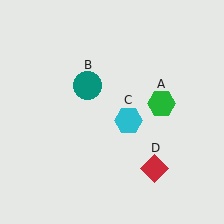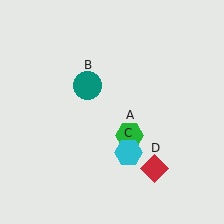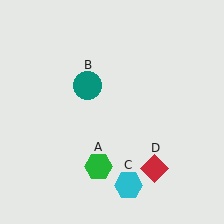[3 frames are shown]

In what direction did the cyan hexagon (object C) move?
The cyan hexagon (object C) moved down.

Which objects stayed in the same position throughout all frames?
Teal circle (object B) and red diamond (object D) remained stationary.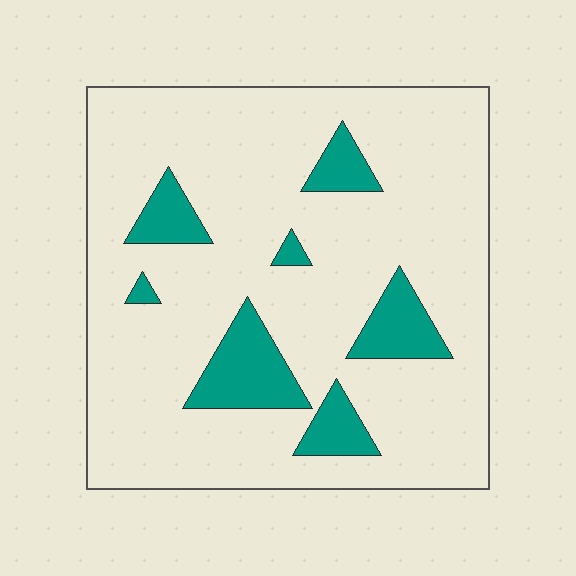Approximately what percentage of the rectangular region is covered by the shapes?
Approximately 15%.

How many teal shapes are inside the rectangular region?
7.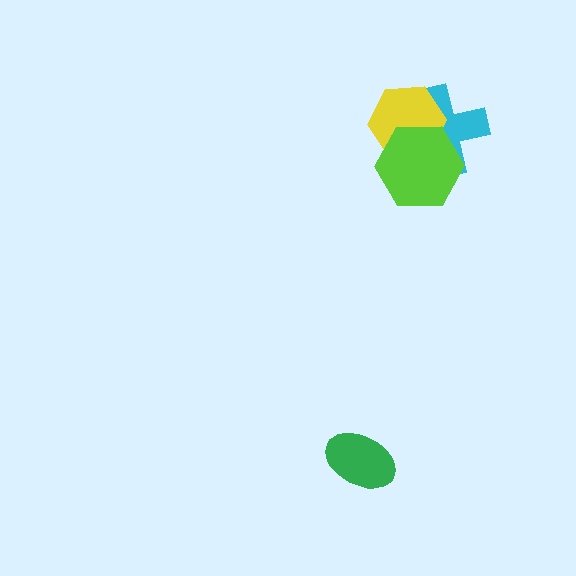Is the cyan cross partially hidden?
Yes, it is partially covered by another shape.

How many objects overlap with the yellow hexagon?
2 objects overlap with the yellow hexagon.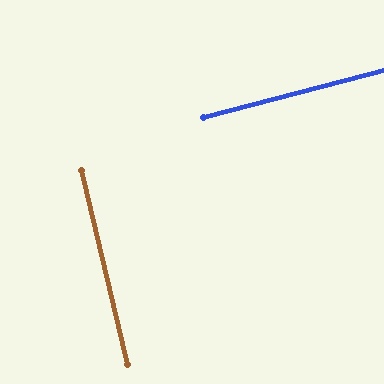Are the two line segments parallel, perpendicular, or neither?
Perpendicular — they meet at approximately 89°.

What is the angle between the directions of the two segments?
Approximately 89 degrees.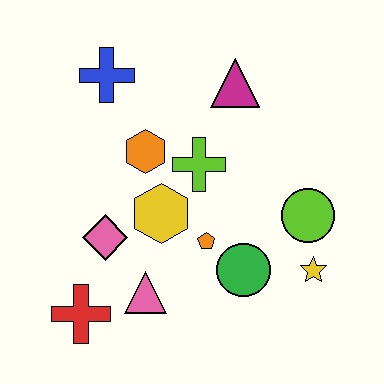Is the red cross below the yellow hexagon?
Yes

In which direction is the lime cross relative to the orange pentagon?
The lime cross is above the orange pentagon.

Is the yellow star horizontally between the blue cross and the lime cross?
No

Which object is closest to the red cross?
The pink triangle is closest to the red cross.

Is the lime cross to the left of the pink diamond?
No